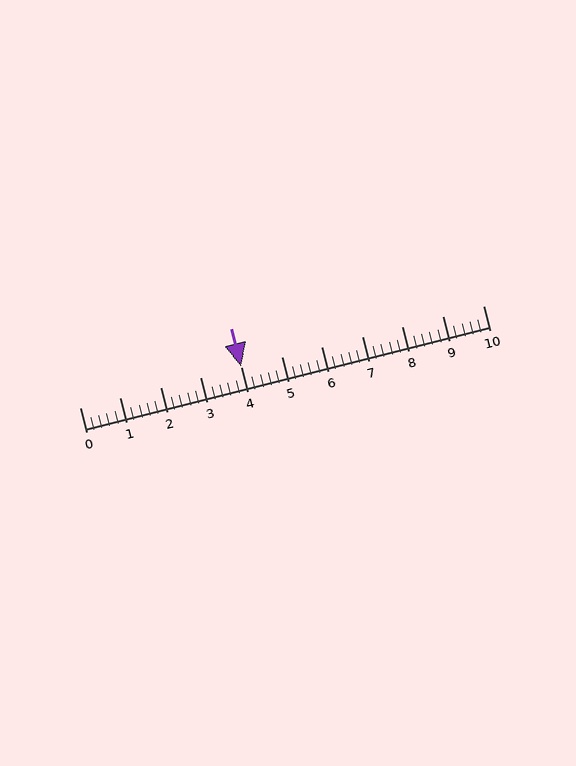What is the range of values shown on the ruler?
The ruler shows values from 0 to 10.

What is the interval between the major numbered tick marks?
The major tick marks are spaced 1 units apart.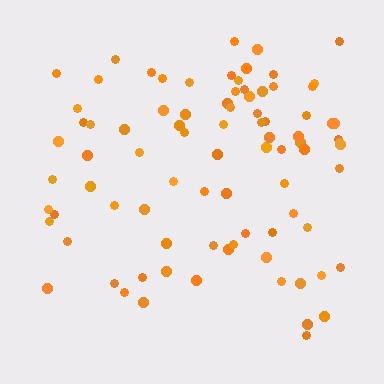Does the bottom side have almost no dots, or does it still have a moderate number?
Still a moderate number, just noticeably fewer than the top.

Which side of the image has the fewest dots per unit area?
The bottom.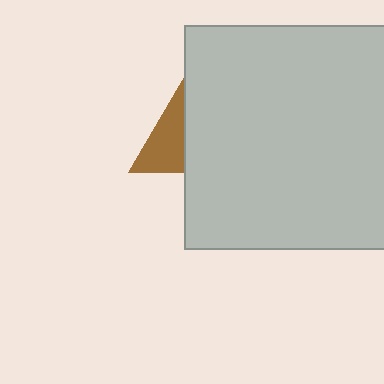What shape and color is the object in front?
The object in front is a light gray rectangle.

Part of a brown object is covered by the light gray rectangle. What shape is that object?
It is a triangle.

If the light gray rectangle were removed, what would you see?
You would see the complete brown triangle.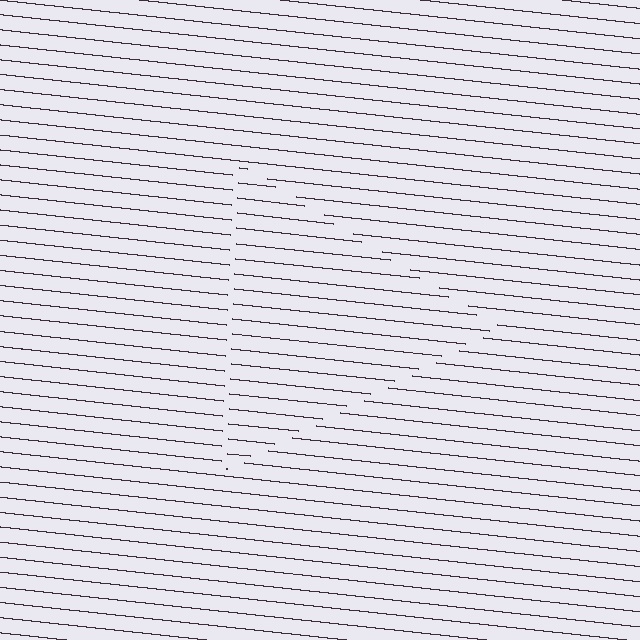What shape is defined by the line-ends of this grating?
An illusory triangle. The interior of the shape contains the same grating, shifted by half a period — the contour is defined by the phase discontinuity where line-ends from the inner and outer gratings abut.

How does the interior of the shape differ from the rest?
The interior of the shape contains the same grating, shifted by half a period — the contour is defined by the phase discontinuity where line-ends from the inner and outer gratings abut.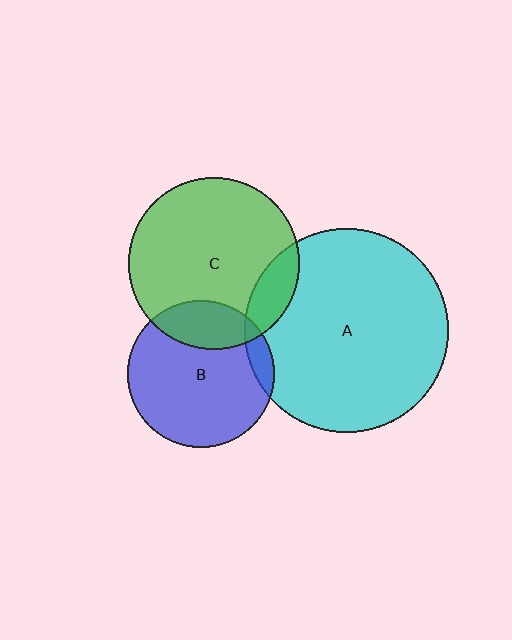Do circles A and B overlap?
Yes.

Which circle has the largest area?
Circle A (cyan).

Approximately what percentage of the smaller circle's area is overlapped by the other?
Approximately 10%.